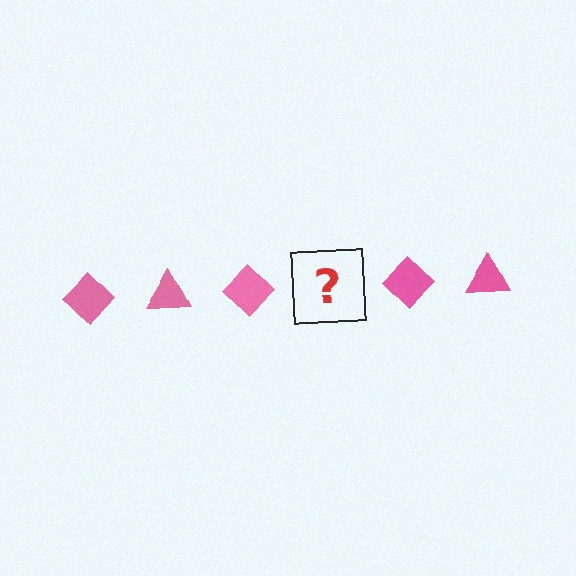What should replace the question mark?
The question mark should be replaced with a pink triangle.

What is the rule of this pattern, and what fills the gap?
The rule is that the pattern cycles through diamond, triangle shapes in pink. The gap should be filled with a pink triangle.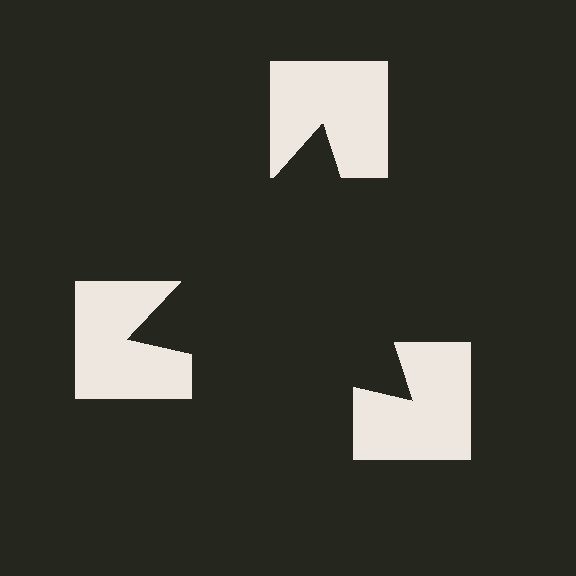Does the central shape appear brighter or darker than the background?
It typically appears slightly darker than the background, even though no actual brightness change is drawn.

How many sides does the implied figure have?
3 sides.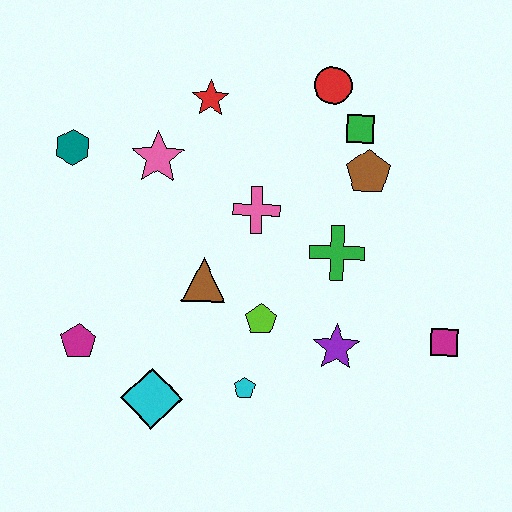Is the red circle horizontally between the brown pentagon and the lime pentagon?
Yes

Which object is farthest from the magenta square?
The teal hexagon is farthest from the magenta square.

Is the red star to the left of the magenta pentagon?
No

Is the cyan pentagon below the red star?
Yes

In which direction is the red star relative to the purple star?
The red star is above the purple star.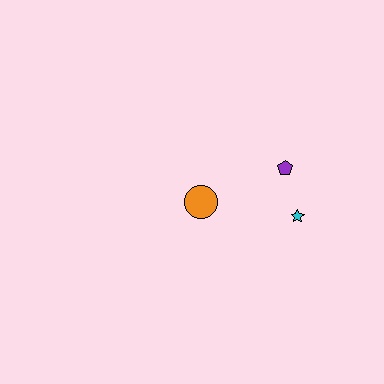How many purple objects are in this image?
There is 1 purple object.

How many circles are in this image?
There is 1 circle.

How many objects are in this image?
There are 3 objects.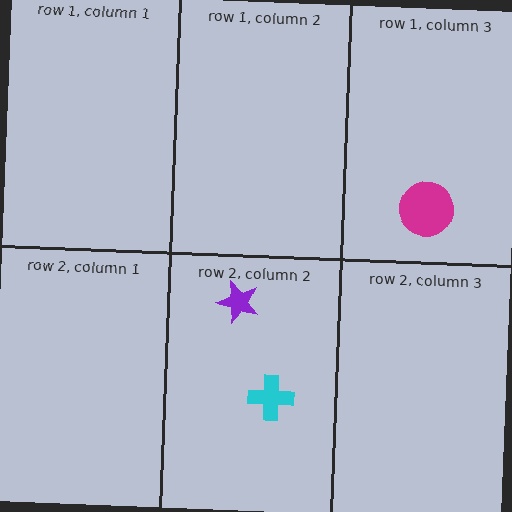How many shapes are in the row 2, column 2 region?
2.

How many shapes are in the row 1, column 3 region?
1.